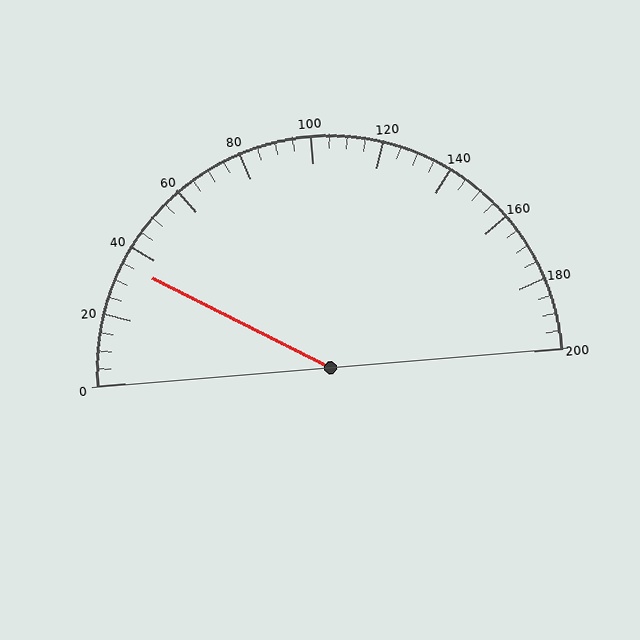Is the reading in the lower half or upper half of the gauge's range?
The reading is in the lower half of the range (0 to 200).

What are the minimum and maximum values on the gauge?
The gauge ranges from 0 to 200.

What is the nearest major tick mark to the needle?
The nearest major tick mark is 40.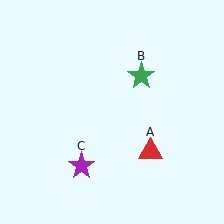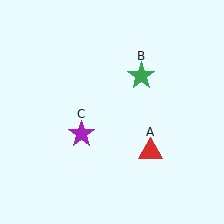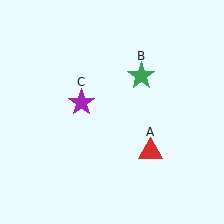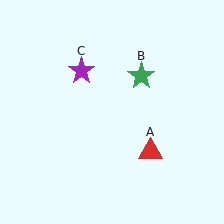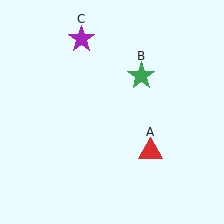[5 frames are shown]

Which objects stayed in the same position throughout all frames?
Red triangle (object A) and green star (object B) remained stationary.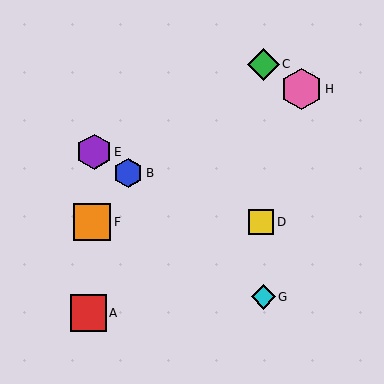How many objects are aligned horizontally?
2 objects (D, F) are aligned horizontally.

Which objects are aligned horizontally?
Objects D, F are aligned horizontally.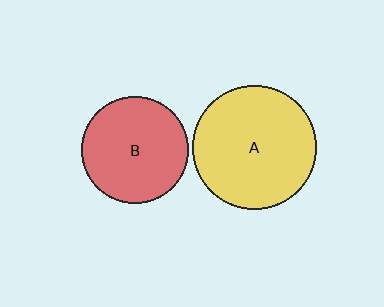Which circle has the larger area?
Circle A (yellow).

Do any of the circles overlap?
No, none of the circles overlap.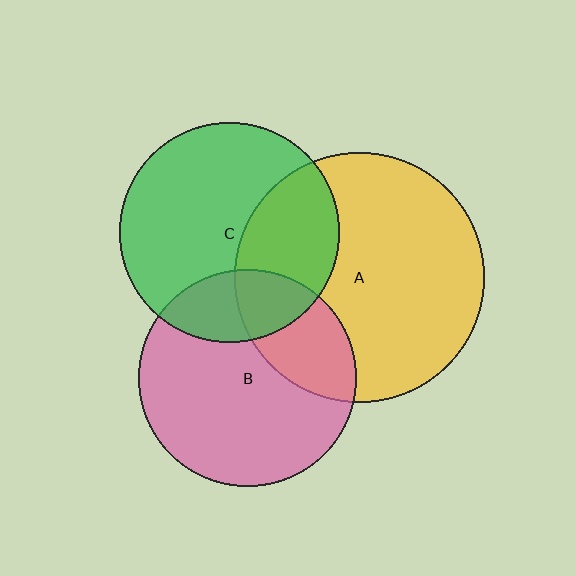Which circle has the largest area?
Circle A (yellow).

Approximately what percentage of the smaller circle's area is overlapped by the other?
Approximately 30%.